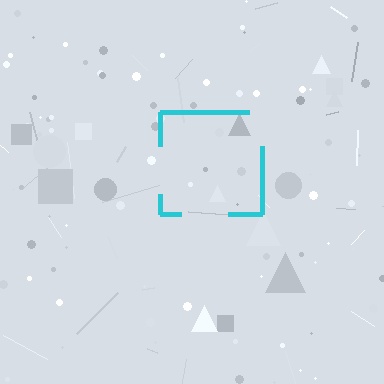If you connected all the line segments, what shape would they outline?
They would outline a square.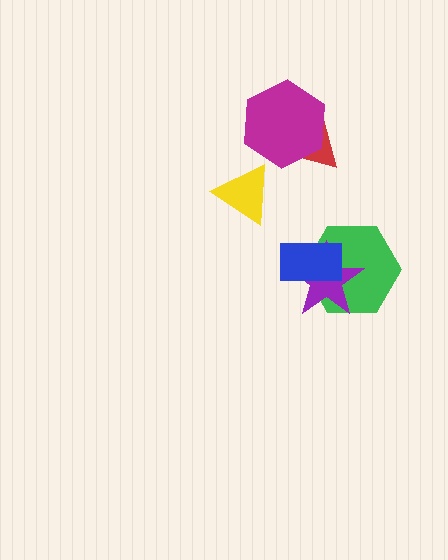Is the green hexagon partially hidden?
Yes, it is partially covered by another shape.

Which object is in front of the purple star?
The blue rectangle is in front of the purple star.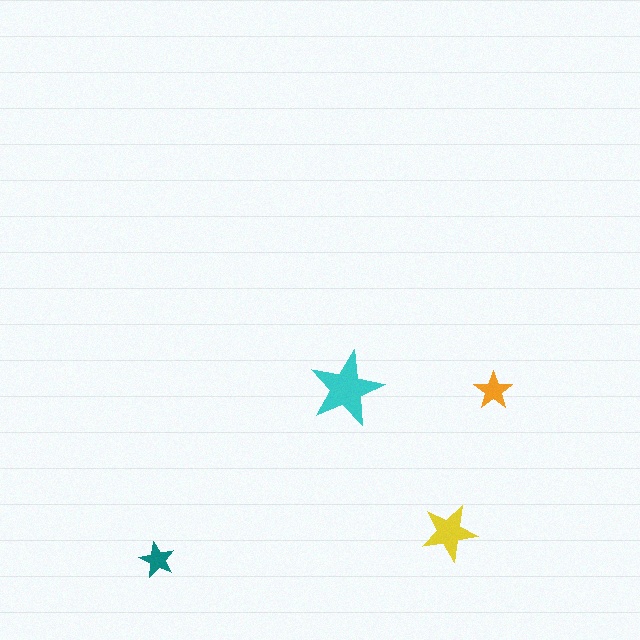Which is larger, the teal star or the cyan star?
The cyan one.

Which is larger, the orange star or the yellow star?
The yellow one.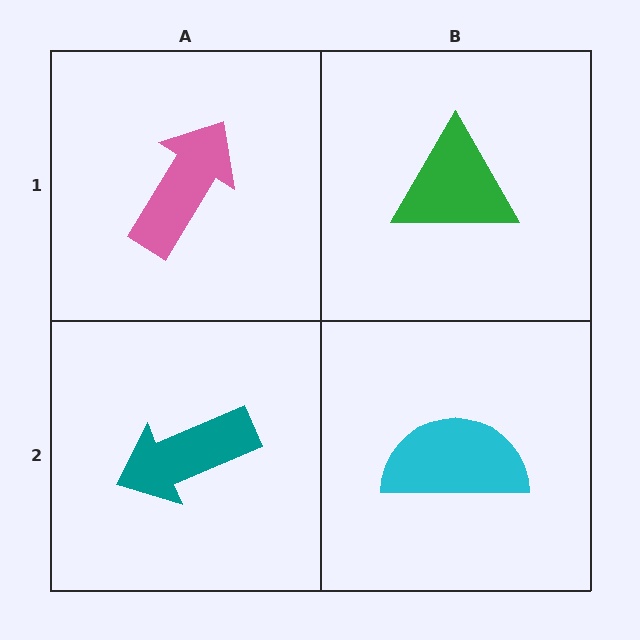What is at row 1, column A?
A pink arrow.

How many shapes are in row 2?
2 shapes.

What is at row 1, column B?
A green triangle.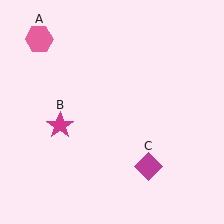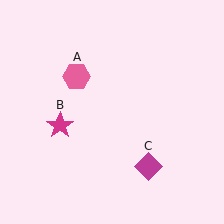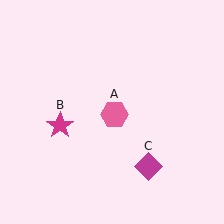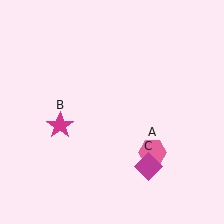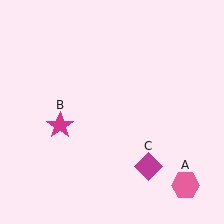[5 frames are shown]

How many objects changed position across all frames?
1 object changed position: pink hexagon (object A).